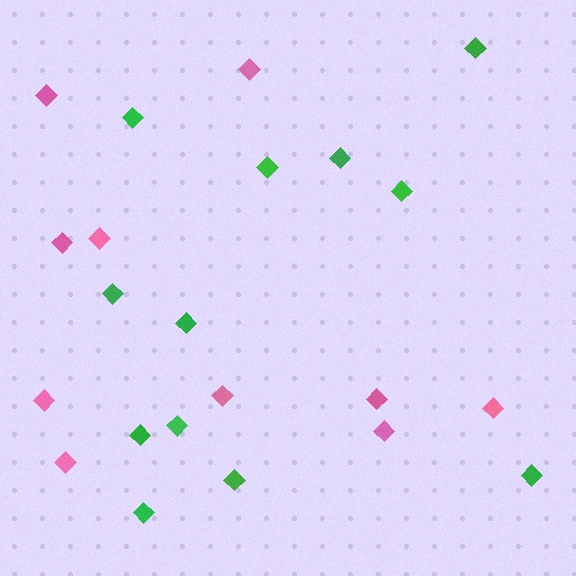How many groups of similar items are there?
There are 2 groups: one group of green diamonds (12) and one group of pink diamonds (10).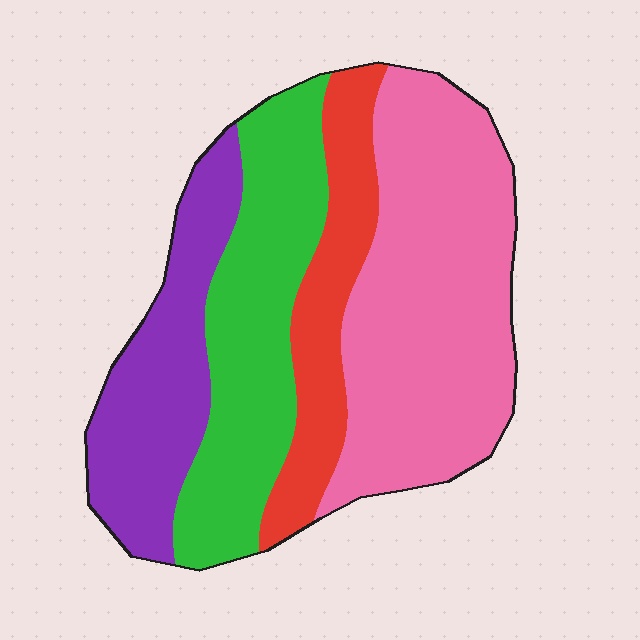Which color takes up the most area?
Pink, at roughly 40%.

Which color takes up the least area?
Red, at roughly 15%.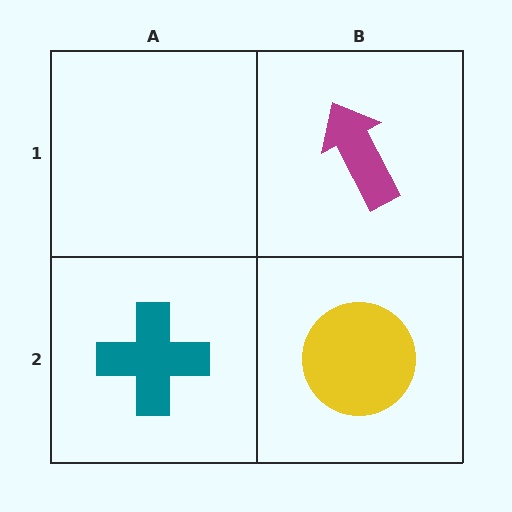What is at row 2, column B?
A yellow circle.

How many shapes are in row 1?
1 shape.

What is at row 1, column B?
A magenta arrow.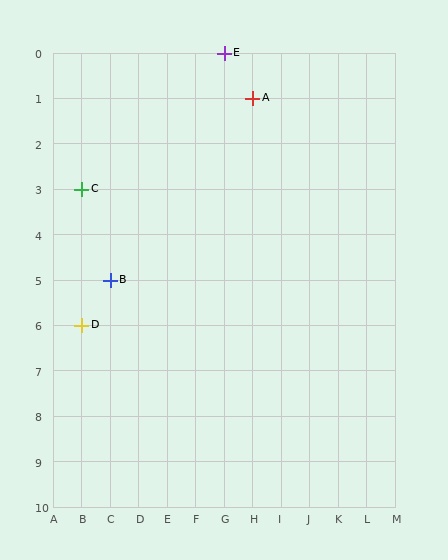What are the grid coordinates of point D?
Point D is at grid coordinates (B, 6).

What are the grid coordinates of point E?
Point E is at grid coordinates (G, 0).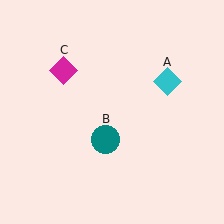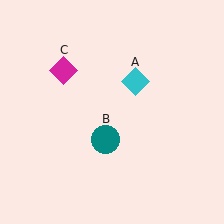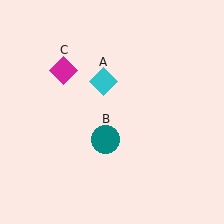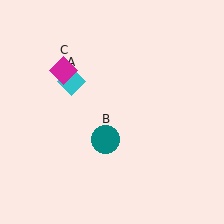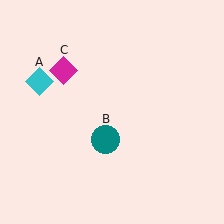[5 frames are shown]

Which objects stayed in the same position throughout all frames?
Teal circle (object B) and magenta diamond (object C) remained stationary.